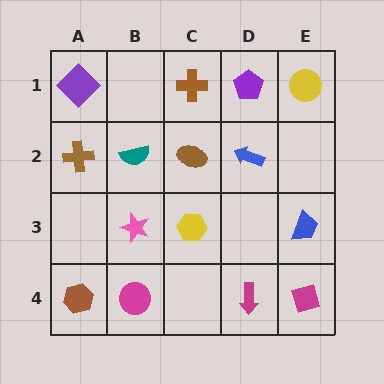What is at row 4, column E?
A magenta diamond.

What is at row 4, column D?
A magenta arrow.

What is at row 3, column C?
A yellow hexagon.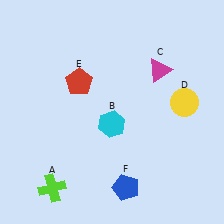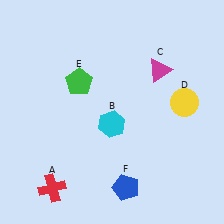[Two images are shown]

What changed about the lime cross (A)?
In Image 1, A is lime. In Image 2, it changed to red.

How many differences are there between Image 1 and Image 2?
There are 2 differences between the two images.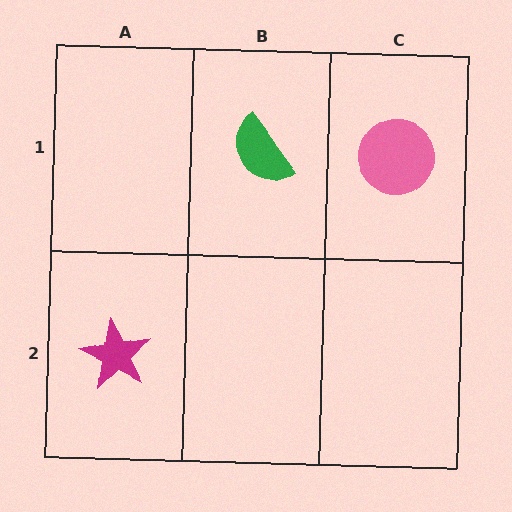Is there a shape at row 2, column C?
No, that cell is empty.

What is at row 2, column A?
A magenta star.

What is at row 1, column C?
A pink circle.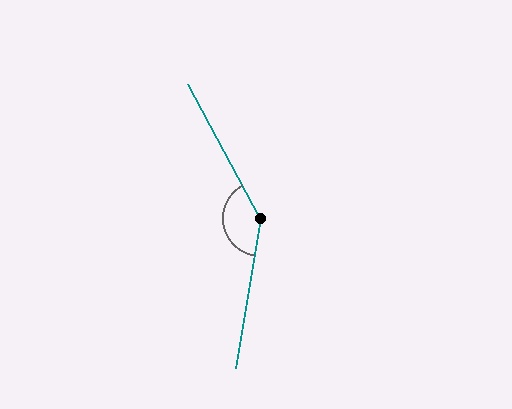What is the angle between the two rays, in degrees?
Approximately 142 degrees.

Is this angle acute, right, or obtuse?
It is obtuse.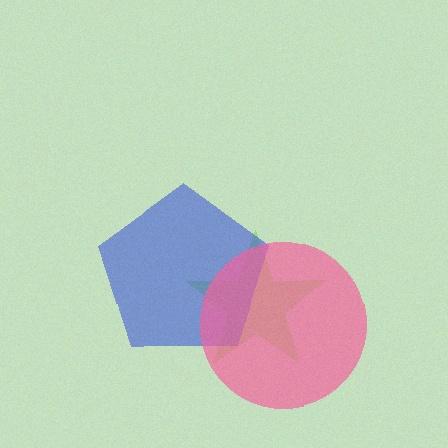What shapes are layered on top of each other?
The layered shapes are: a lime star, a blue pentagon, a pink circle.